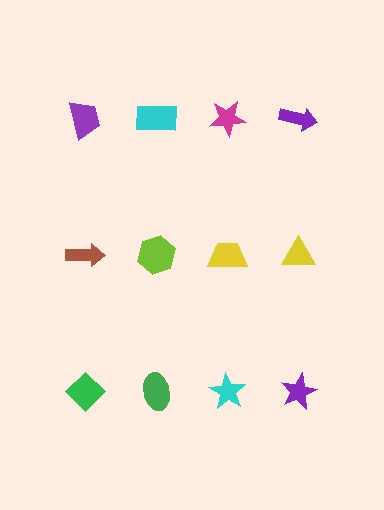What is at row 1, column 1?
A purple trapezoid.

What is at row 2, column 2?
A lime hexagon.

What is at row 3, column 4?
A purple star.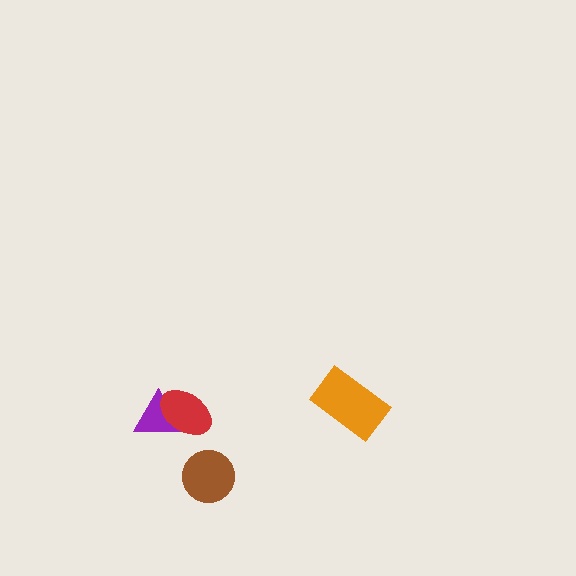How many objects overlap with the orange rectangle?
0 objects overlap with the orange rectangle.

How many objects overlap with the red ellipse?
1 object overlaps with the red ellipse.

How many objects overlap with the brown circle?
0 objects overlap with the brown circle.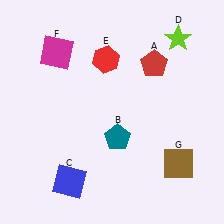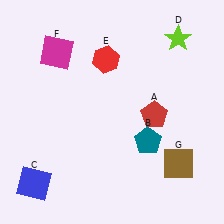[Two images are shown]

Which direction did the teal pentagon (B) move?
The teal pentagon (B) moved right.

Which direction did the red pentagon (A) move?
The red pentagon (A) moved down.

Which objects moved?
The objects that moved are: the red pentagon (A), the teal pentagon (B), the blue square (C).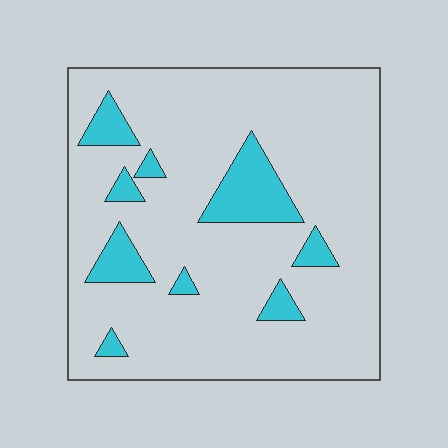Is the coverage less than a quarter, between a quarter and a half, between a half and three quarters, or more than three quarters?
Less than a quarter.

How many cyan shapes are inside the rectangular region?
9.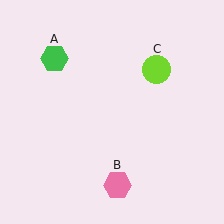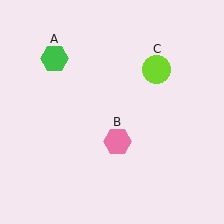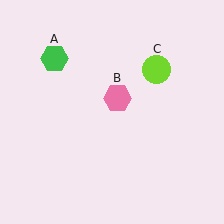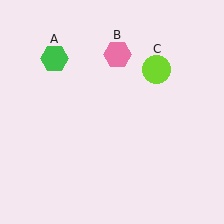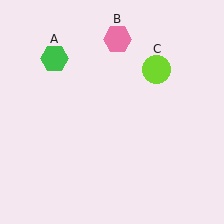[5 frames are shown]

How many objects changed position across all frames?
1 object changed position: pink hexagon (object B).